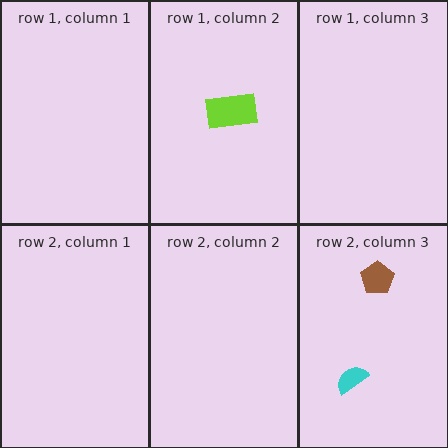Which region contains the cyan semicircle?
The row 2, column 3 region.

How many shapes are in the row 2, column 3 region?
2.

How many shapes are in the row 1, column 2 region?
1.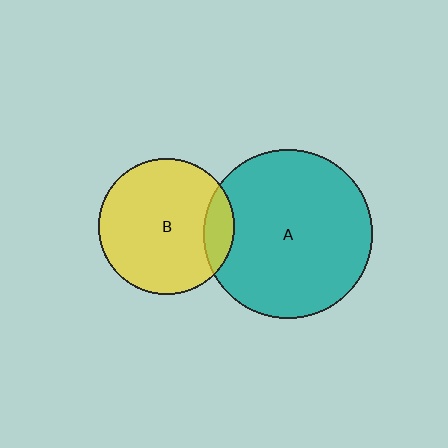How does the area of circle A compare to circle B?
Approximately 1.6 times.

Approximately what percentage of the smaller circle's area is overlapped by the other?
Approximately 15%.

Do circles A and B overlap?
Yes.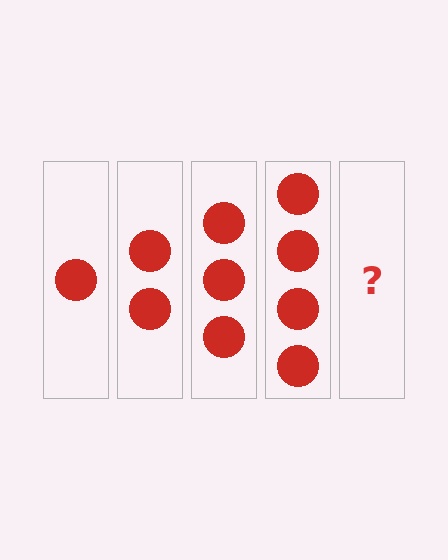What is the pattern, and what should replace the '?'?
The pattern is that each step adds one more circle. The '?' should be 5 circles.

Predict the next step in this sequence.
The next step is 5 circles.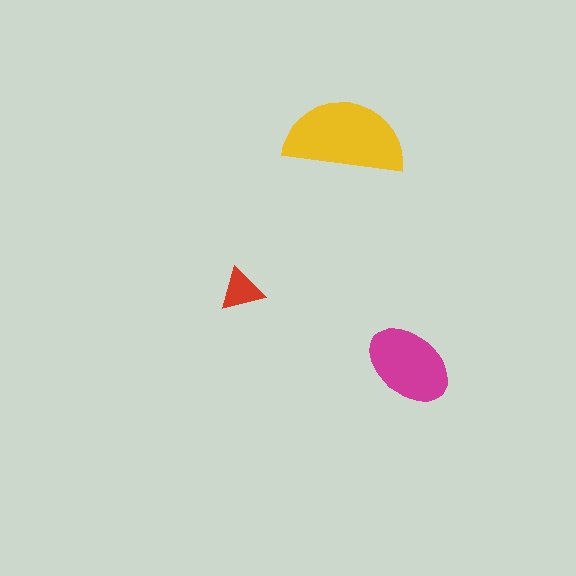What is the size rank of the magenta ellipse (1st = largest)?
2nd.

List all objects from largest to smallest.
The yellow semicircle, the magenta ellipse, the red triangle.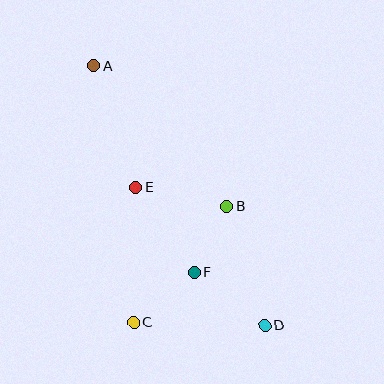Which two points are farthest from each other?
Points A and D are farthest from each other.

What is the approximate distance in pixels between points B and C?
The distance between B and C is approximately 149 pixels.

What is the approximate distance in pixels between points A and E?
The distance between A and E is approximately 129 pixels.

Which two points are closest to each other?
Points B and F are closest to each other.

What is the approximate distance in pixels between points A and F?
The distance between A and F is approximately 230 pixels.